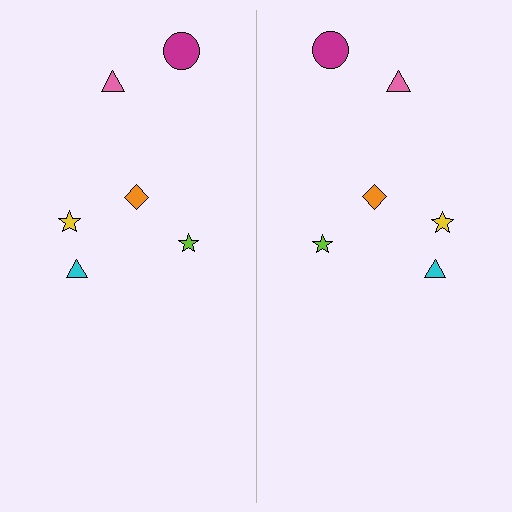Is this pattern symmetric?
Yes, this pattern has bilateral (reflection) symmetry.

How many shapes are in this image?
There are 12 shapes in this image.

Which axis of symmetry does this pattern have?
The pattern has a vertical axis of symmetry running through the center of the image.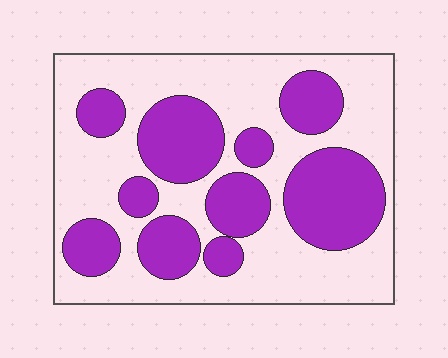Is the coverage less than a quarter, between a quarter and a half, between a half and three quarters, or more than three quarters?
Between a quarter and a half.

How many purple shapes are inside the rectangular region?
10.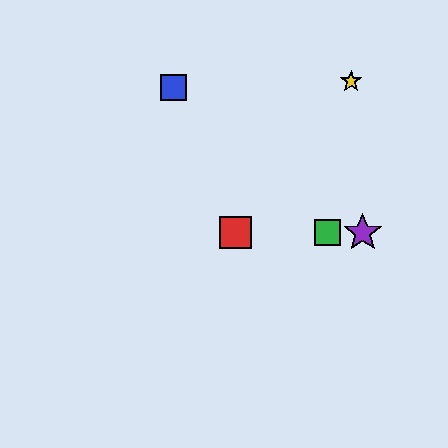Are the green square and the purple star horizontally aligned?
Yes, both are at y≈232.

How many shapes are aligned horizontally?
3 shapes (the red square, the green square, the purple star) are aligned horizontally.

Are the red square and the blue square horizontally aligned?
No, the red square is at y≈232 and the blue square is at y≈88.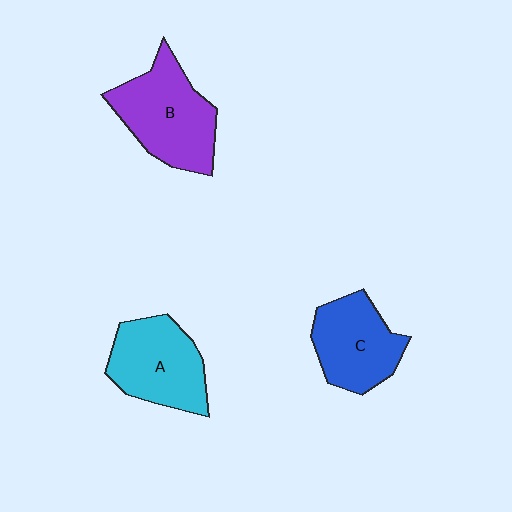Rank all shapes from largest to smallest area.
From largest to smallest: B (purple), A (cyan), C (blue).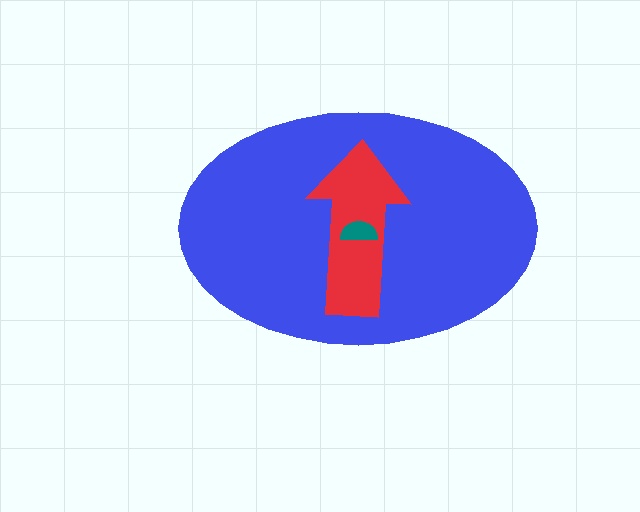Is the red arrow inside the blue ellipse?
Yes.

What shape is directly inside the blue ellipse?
The red arrow.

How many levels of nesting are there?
3.